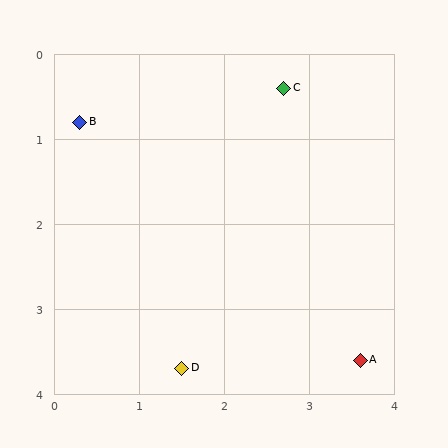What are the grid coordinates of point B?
Point B is at approximately (0.3, 0.8).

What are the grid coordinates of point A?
Point A is at approximately (3.6, 3.6).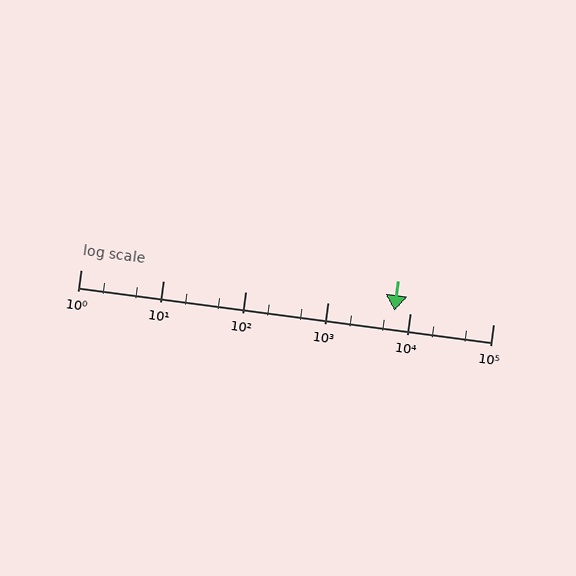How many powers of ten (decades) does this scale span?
The scale spans 5 decades, from 1 to 100000.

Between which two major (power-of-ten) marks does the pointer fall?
The pointer is between 1000 and 10000.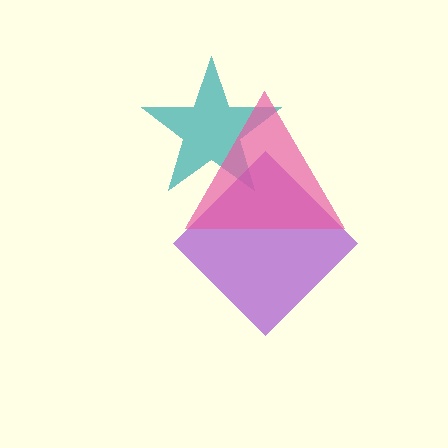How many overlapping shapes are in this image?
There are 3 overlapping shapes in the image.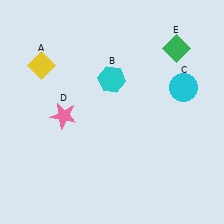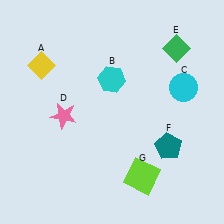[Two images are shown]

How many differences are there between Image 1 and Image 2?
There are 2 differences between the two images.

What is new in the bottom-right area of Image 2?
A lime square (G) was added in the bottom-right area of Image 2.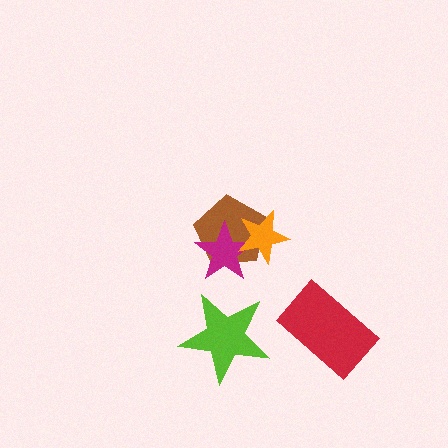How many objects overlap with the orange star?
2 objects overlap with the orange star.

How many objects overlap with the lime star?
0 objects overlap with the lime star.